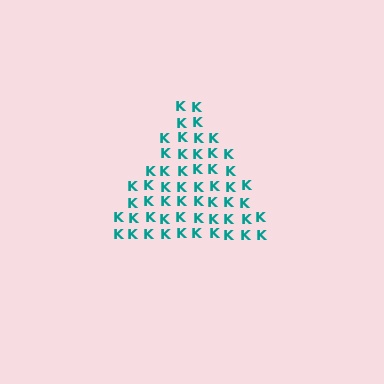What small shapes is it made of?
It is made of small letter K's.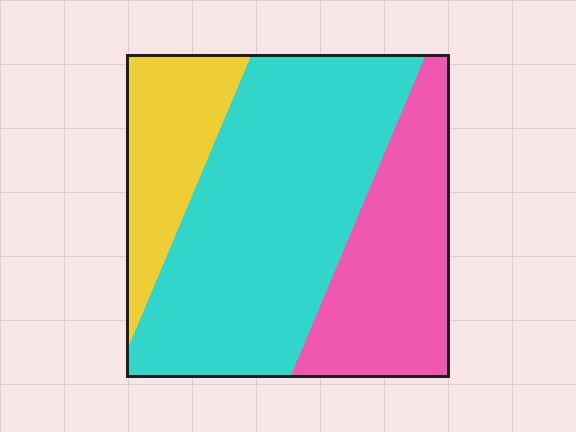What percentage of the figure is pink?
Pink covers around 30% of the figure.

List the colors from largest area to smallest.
From largest to smallest: cyan, pink, yellow.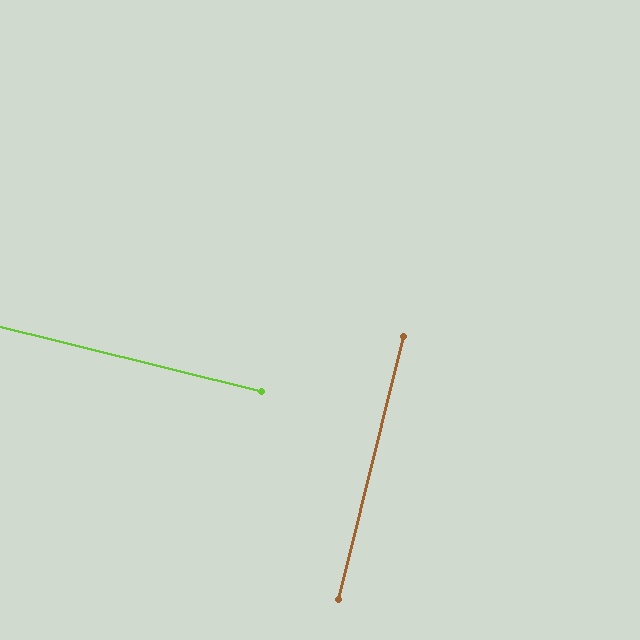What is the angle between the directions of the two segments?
Approximately 90 degrees.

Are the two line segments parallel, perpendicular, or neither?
Perpendicular — they meet at approximately 90°.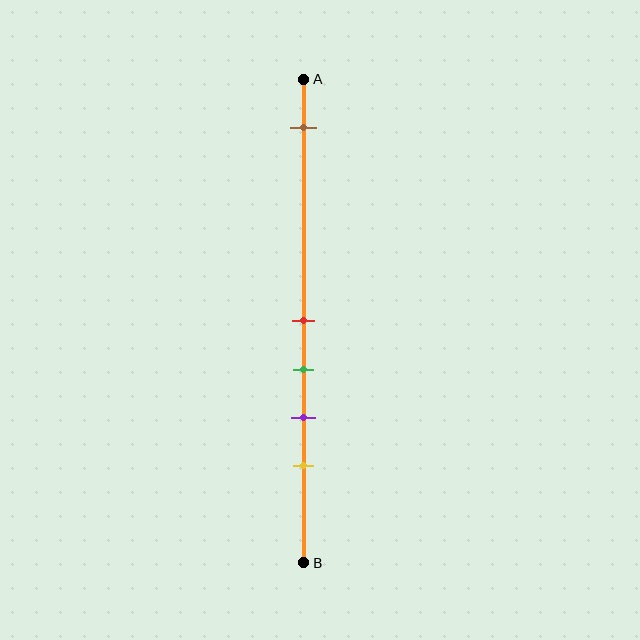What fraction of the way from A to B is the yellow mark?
The yellow mark is approximately 80% (0.8) of the way from A to B.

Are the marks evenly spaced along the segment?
No, the marks are not evenly spaced.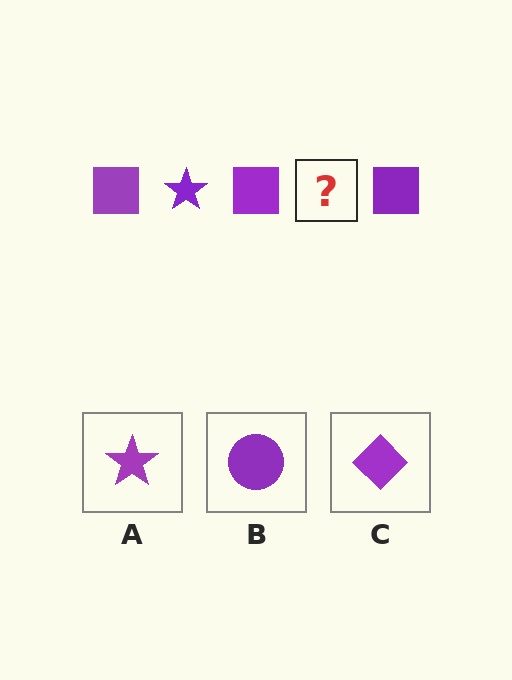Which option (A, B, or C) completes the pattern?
A.